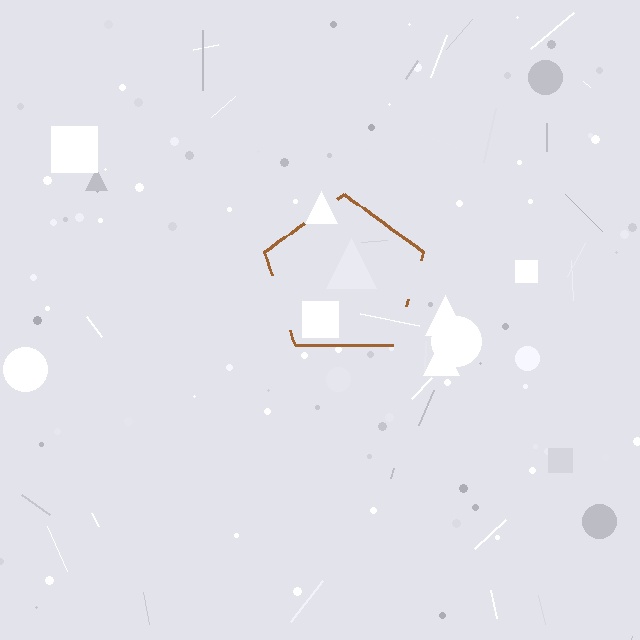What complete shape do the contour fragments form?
The contour fragments form a pentagon.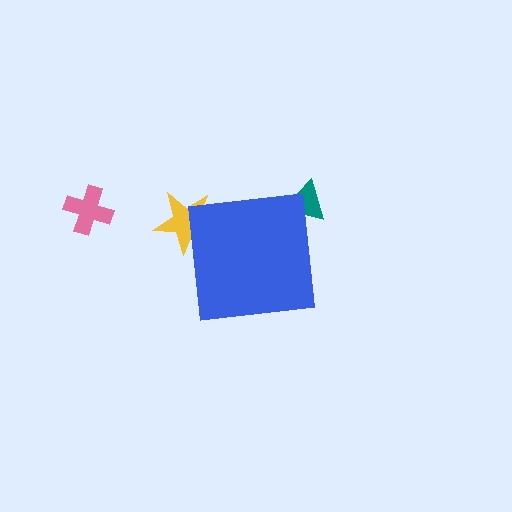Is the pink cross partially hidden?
No, the pink cross is fully visible.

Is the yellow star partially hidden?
Yes, the yellow star is partially hidden behind the blue square.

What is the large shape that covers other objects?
A blue square.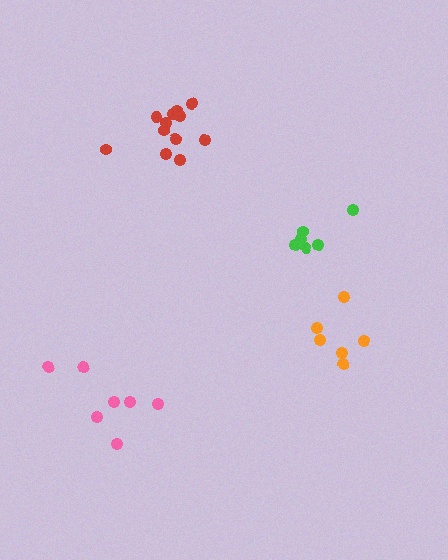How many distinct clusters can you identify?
There are 4 distinct clusters.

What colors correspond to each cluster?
The clusters are colored: red, pink, orange, green.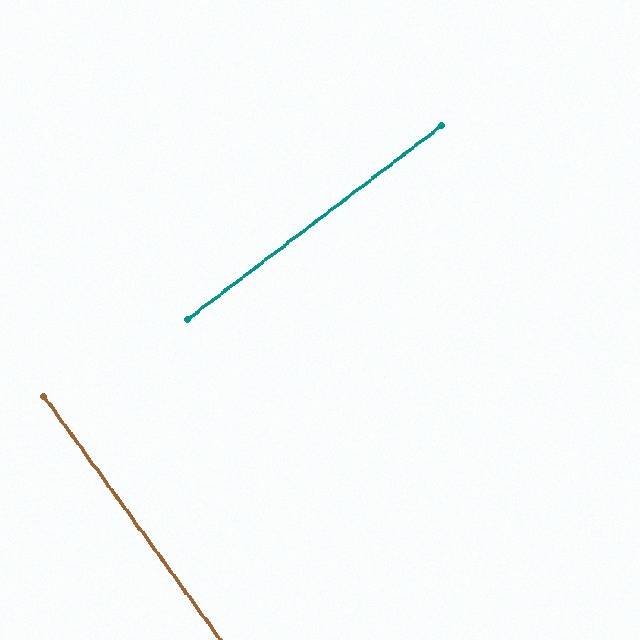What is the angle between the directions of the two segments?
Approximately 89 degrees.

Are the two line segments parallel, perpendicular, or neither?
Perpendicular — they meet at approximately 89°.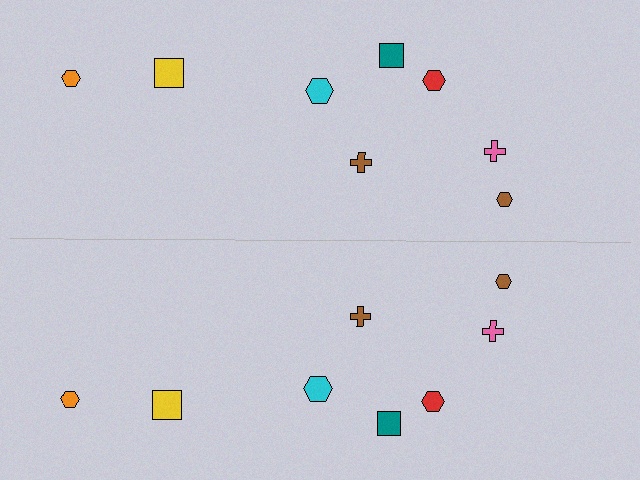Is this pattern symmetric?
Yes, this pattern has bilateral (reflection) symmetry.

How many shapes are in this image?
There are 16 shapes in this image.